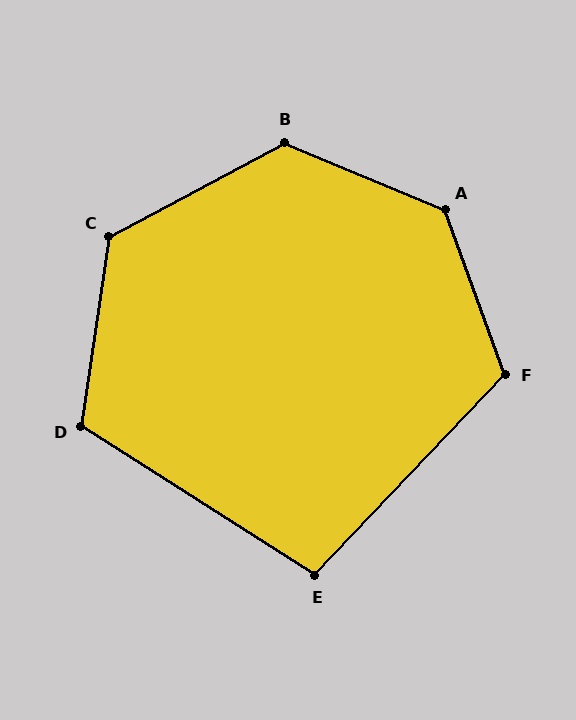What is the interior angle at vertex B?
Approximately 129 degrees (obtuse).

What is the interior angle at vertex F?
Approximately 117 degrees (obtuse).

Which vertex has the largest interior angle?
A, at approximately 133 degrees.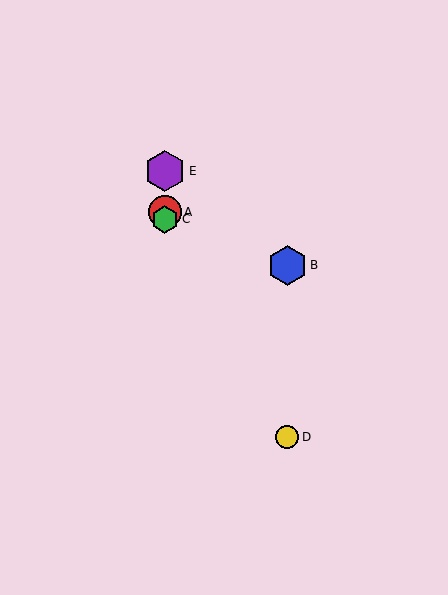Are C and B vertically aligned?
No, C is at x≈165 and B is at x≈287.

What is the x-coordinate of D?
Object D is at x≈287.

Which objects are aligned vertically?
Objects A, C, E are aligned vertically.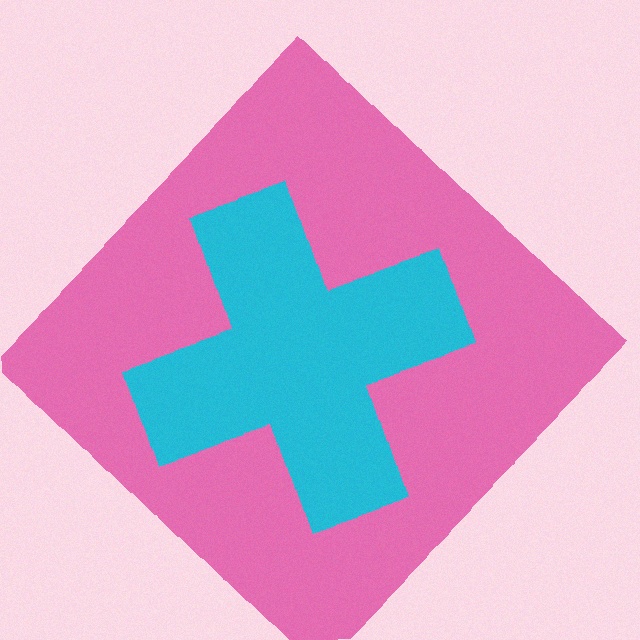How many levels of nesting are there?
2.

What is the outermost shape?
The pink diamond.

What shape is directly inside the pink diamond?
The cyan cross.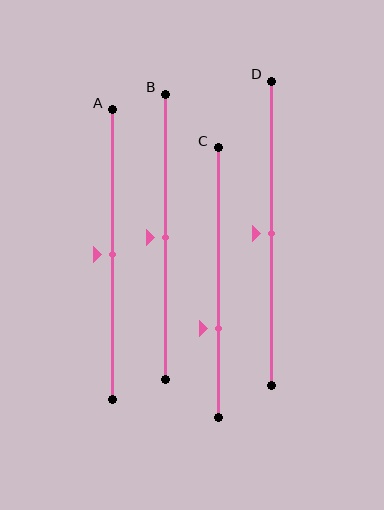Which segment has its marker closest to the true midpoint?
Segment A has its marker closest to the true midpoint.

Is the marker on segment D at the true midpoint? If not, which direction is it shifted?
Yes, the marker on segment D is at the true midpoint.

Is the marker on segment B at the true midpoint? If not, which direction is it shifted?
Yes, the marker on segment B is at the true midpoint.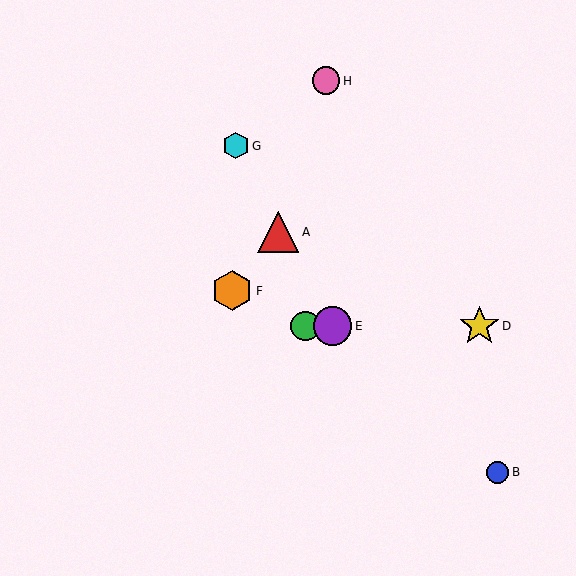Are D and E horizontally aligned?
Yes, both are at y≈326.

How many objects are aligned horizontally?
3 objects (C, D, E) are aligned horizontally.